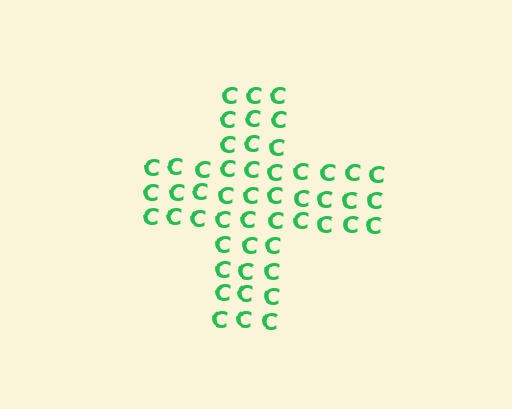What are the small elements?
The small elements are letter C's.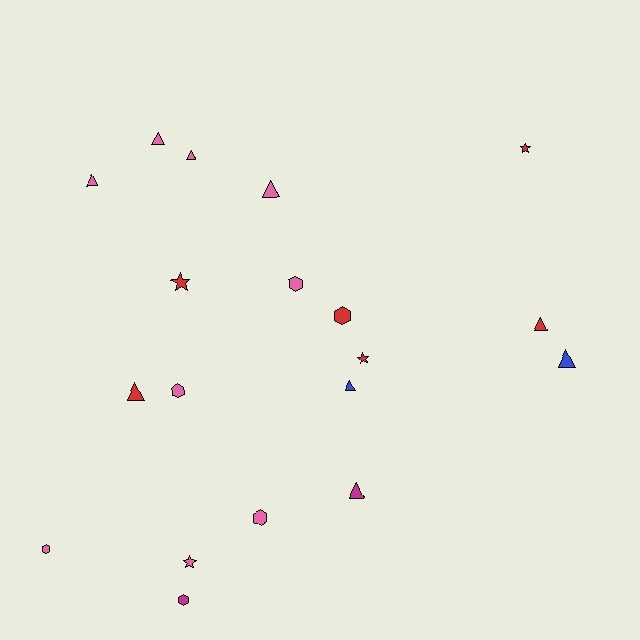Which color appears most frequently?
Pink, with 9 objects.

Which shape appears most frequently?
Triangle, with 9 objects.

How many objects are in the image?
There are 19 objects.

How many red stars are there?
There are 3 red stars.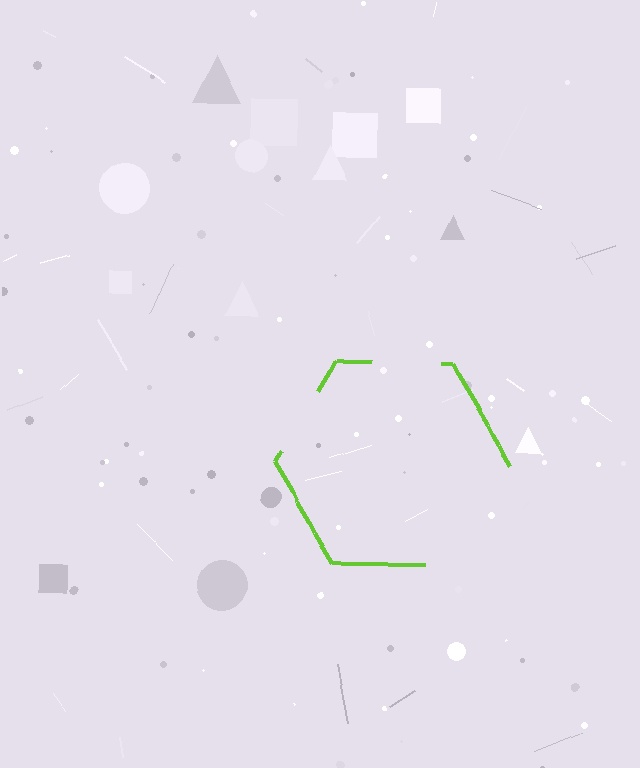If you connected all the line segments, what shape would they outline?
They would outline a hexagon.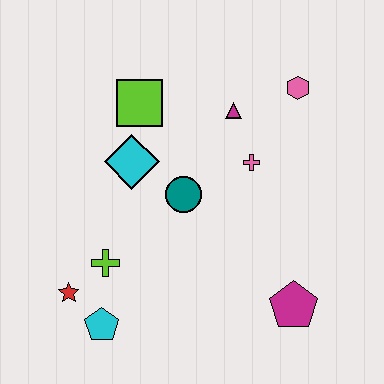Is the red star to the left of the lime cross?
Yes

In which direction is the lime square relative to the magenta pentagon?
The lime square is above the magenta pentagon.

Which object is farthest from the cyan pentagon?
The pink hexagon is farthest from the cyan pentagon.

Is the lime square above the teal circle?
Yes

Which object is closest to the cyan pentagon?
The red star is closest to the cyan pentagon.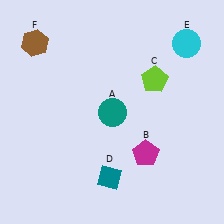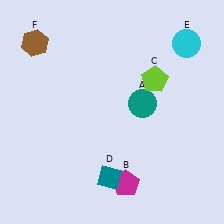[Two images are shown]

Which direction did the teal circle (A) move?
The teal circle (A) moved right.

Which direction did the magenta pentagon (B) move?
The magenta pentagon (B) moved down.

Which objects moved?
The objects that moved are: the teal circle (A), the magenta pentagon (B).